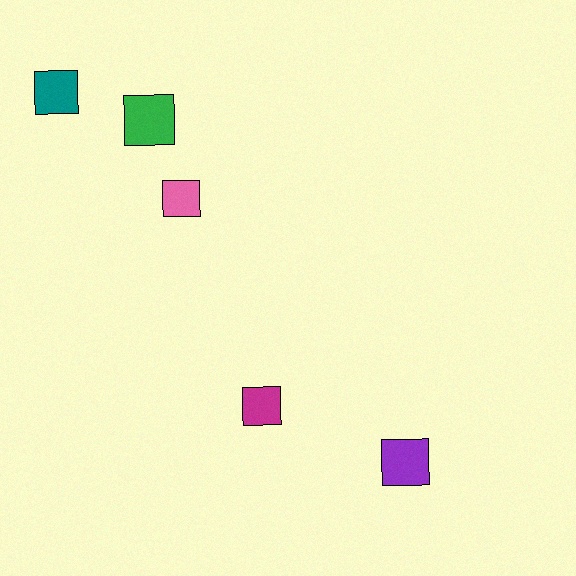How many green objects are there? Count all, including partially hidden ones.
There is 1 green object.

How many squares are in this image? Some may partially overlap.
There are 5 squares.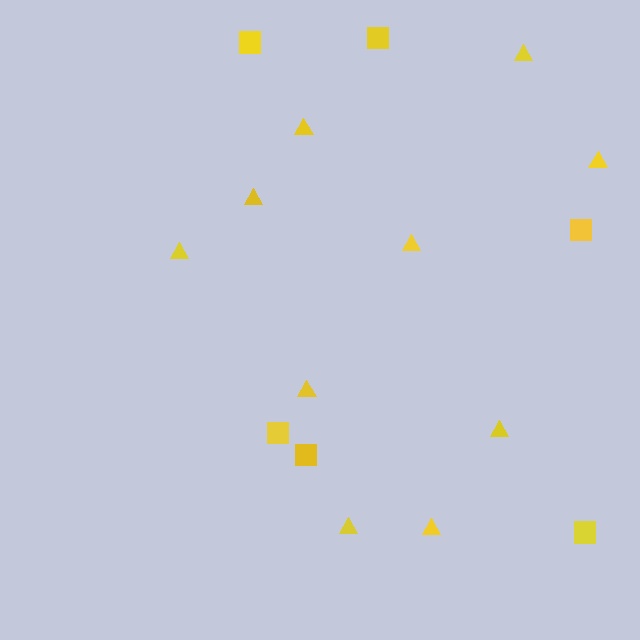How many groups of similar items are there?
There are 2 groups: one group of triangles (10) and one group of squares (6).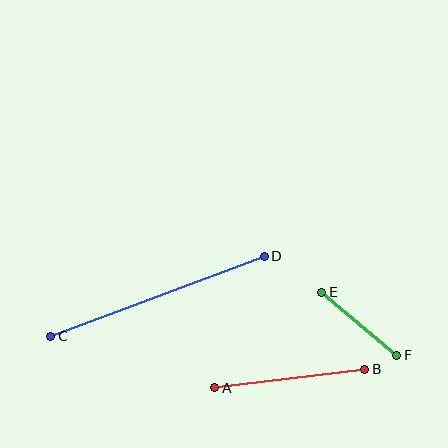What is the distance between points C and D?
The distance is approximately 228 pixels.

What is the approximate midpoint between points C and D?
The midpoint is at approximately (157, 296) pixels.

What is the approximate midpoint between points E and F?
The midpoint is at approximately (359, 324) pixels.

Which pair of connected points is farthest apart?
Points C and D are farthest apart.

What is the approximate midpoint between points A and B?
The midpoint is at approximately (290, 379) pixels.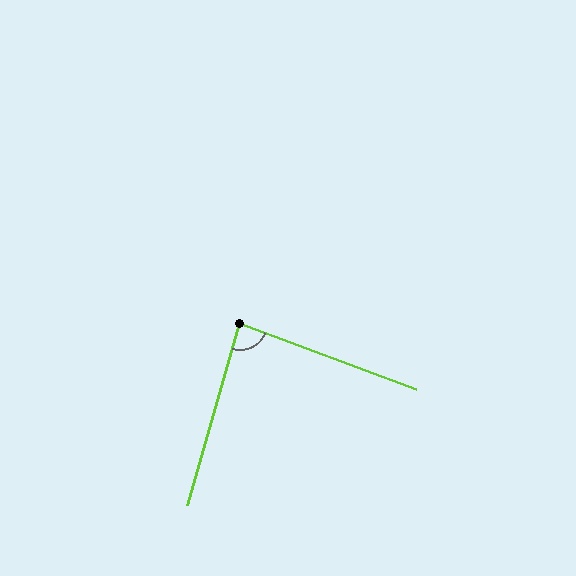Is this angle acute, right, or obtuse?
It is approximately a right angle.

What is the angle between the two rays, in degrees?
Approximately 86 degrees.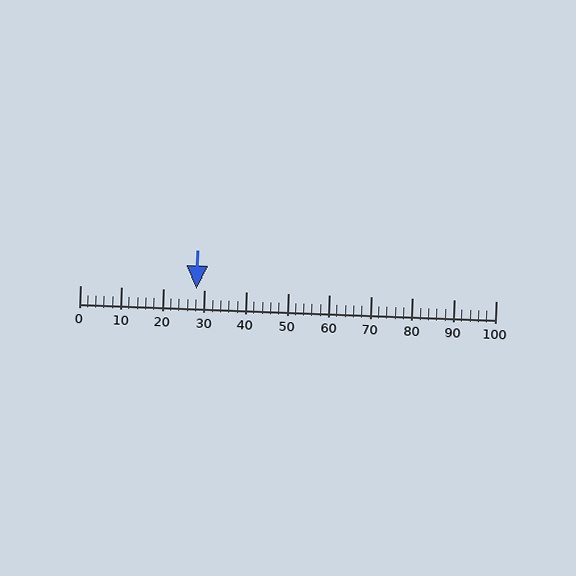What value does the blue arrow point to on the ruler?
The blue arrow points to approximately 28.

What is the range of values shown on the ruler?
The ruler shows values from 0 to 100.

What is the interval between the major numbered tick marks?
The major tick marks are spaced 10 units apart.